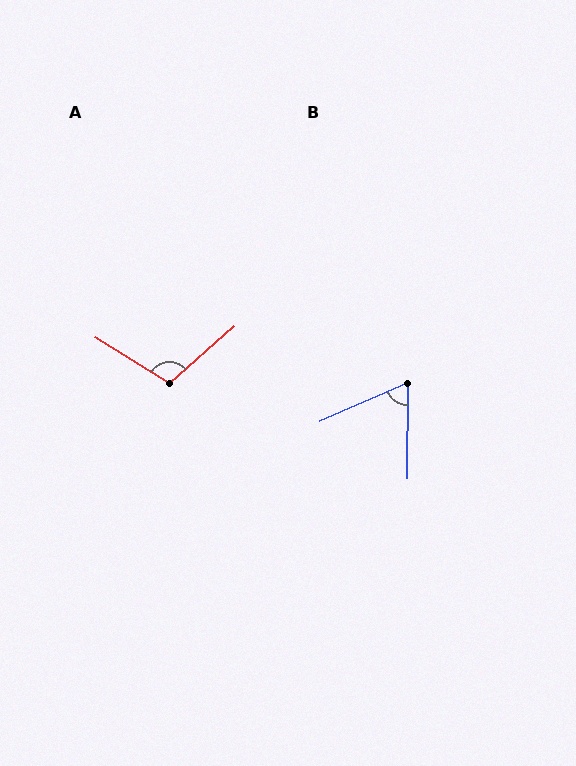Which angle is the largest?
A, at approximately 107 degrees.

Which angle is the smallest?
B, at approximately 66 degrees.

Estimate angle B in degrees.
Approximately 66 degrees.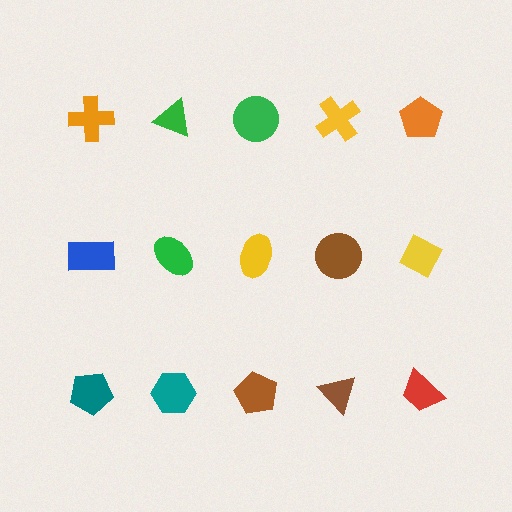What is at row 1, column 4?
A yellow cross.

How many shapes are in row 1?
5 shapes.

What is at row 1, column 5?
An orange pentagon.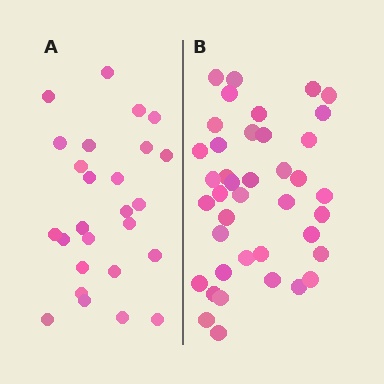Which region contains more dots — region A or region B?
Region B (the right region) has more dots.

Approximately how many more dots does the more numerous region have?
Region B has approximately 15 more dots than region A.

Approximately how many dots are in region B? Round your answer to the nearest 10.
About 40 dots.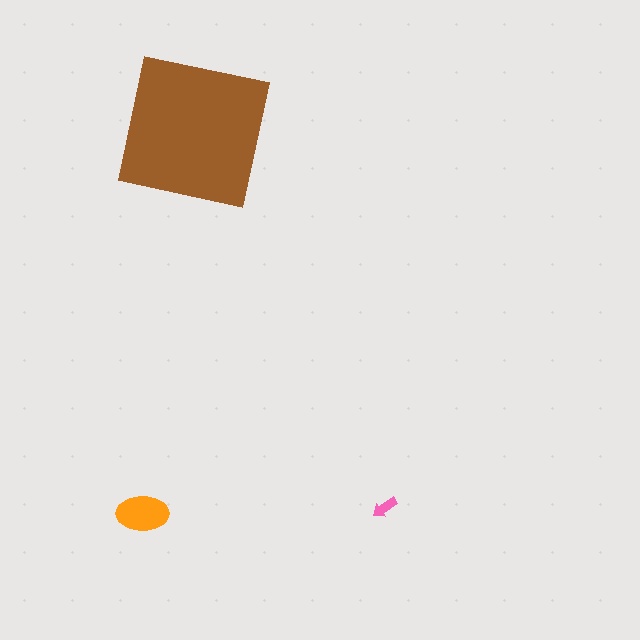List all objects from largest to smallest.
The brown square, the orange ellipse, the pink arrow.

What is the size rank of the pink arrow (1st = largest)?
3rd.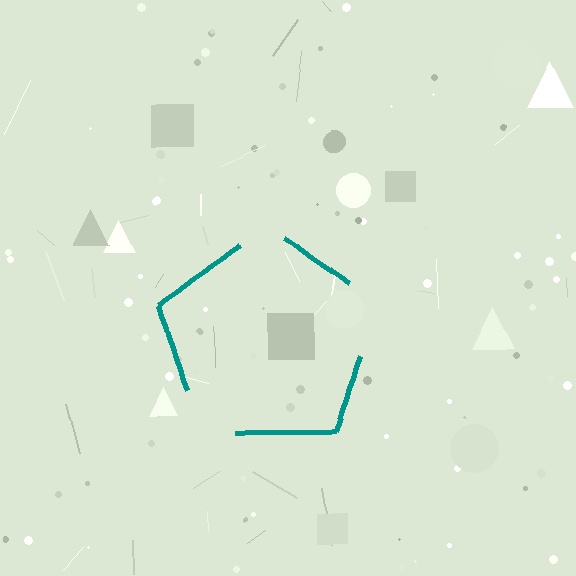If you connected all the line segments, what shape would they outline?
They would outline a pentagon.